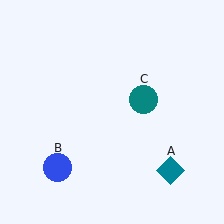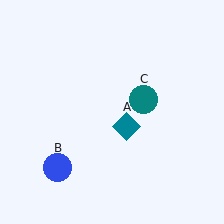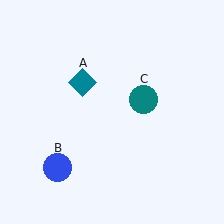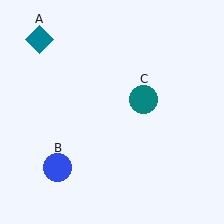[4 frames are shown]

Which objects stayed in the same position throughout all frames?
Blue circle (object B) and teal circle (object C) remained stationary.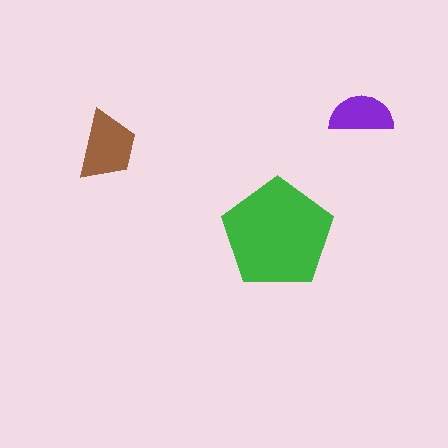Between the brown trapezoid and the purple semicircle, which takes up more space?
The brown trapezoid.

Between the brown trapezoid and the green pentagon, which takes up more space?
The green pentagon.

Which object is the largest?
The green pentagon.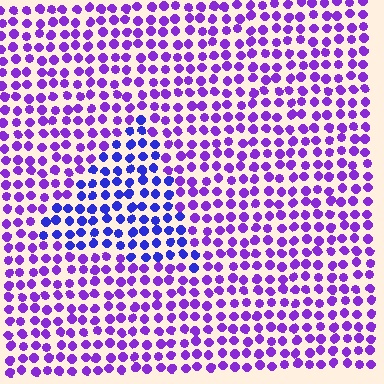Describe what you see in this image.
The image is filled with small purple elements in a uniform arrangement. A triangle-shaped region is visible where the elements are tinted to a slightly different hue, forming a subtle color boundary.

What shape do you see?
I see a triangle.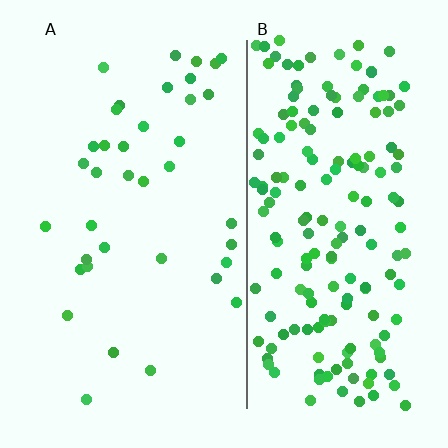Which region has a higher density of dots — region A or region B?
B (the right).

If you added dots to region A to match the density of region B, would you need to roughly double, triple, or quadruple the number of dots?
Approximately quadruple.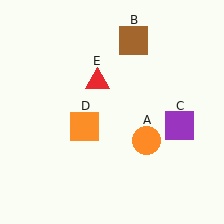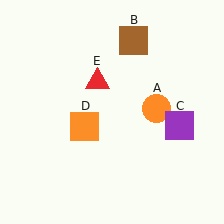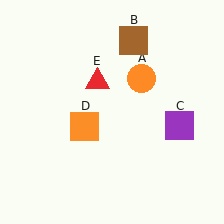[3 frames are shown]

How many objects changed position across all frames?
1 object changed position: orange circle (object A).